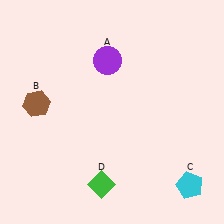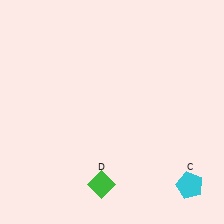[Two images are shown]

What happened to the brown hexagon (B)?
The brown hexagon (B) was removed in Image 2. It was in the top-left area of Image 1.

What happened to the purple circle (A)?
The purple circle (A) was removed in Image 2. It was in the top-left area of Image 1.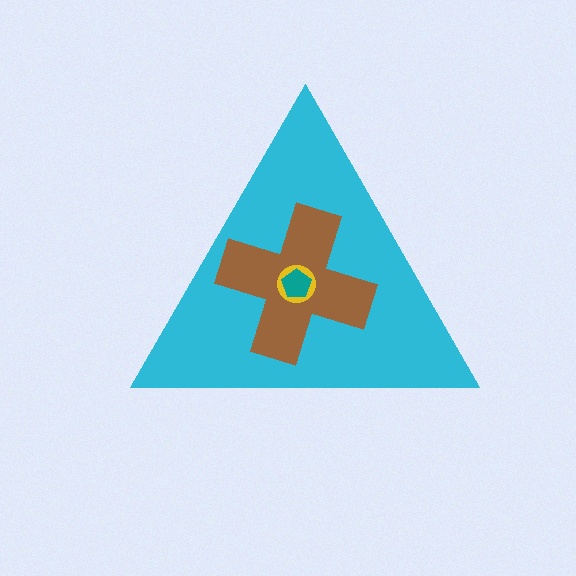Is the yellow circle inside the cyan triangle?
Yes.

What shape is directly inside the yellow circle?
The teal pentagon.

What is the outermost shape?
The cyan triangle.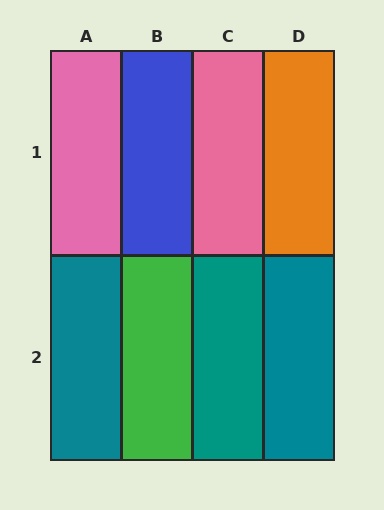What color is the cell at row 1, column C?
Pink.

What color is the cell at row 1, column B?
Blue.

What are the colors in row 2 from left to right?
Teal, green, teal, teal.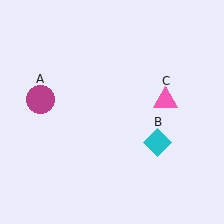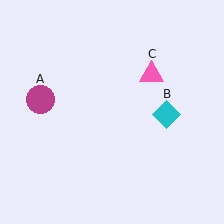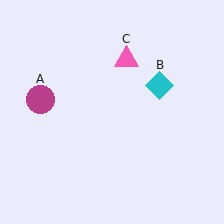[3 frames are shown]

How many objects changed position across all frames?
2 objects changed position: cyan diamond (object B), pink triangle (object C).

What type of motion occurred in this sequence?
The cyan diamond (object B), pink triangle (object C) rotated counterclockwise around the center of the scene.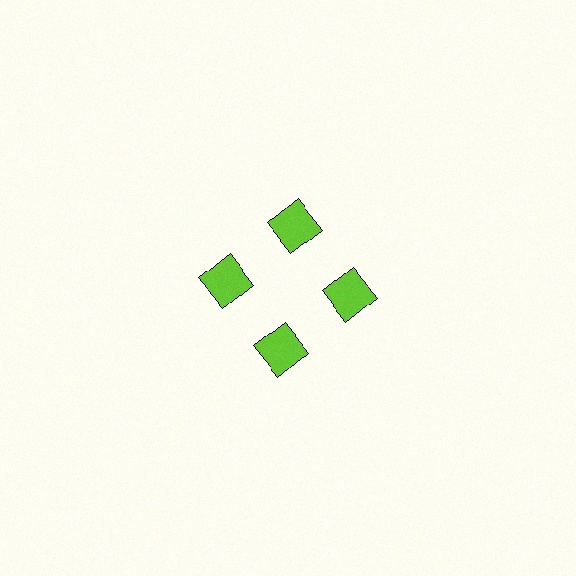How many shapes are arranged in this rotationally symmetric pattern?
There are 4 shapes, arranged in 4 groups of 1.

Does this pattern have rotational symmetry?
Yes, this pattern has 4-fold rotational symmetry. It looks the same after rotating 90 degrees around the center.